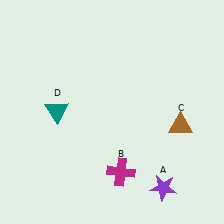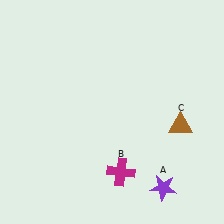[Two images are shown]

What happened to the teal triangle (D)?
The teal triangle (D) was removed in Image 2. It was in the top-left area of Image 1.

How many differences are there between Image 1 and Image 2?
There is 1 difference between the two images.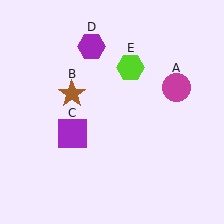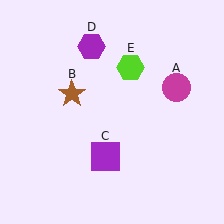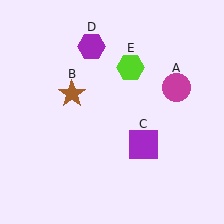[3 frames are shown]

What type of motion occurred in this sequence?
The purple square (object C) rotated counterclockwise around the center of the scene.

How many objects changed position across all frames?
1 object changed position: purple square (object C).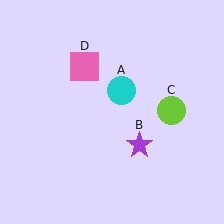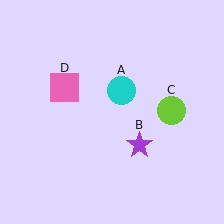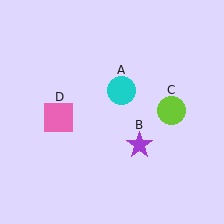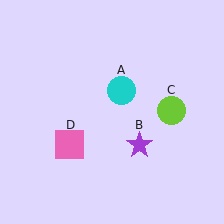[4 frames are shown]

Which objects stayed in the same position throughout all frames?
Cyan circle (object A) and purple star (object B) and lime circle (object C) remained stationary.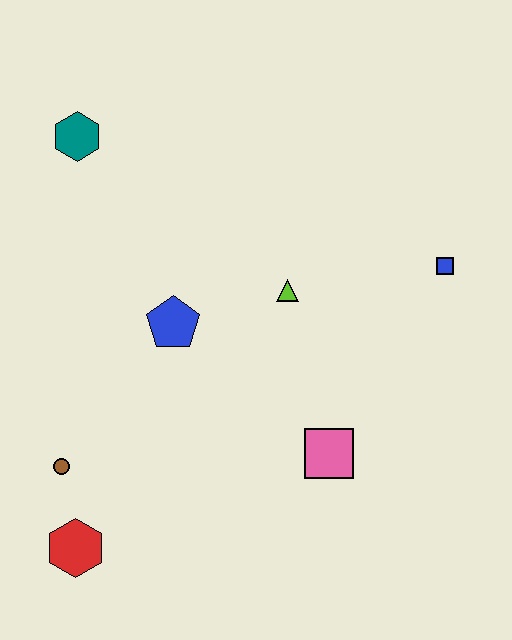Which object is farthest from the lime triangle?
The red hexagon is farthest from the lime triangle.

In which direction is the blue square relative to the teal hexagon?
The blue square is to the right of the teal hexagon.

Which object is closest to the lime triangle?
The blue pentagon is closest to the lime triangle.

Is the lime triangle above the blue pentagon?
Yes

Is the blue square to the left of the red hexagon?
No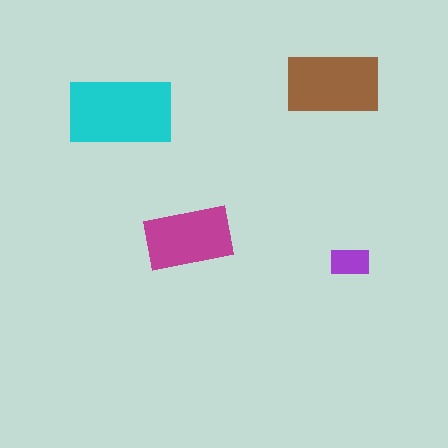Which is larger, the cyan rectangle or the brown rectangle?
The cyan one.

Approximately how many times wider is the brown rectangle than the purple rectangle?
About 2.5 times wider.